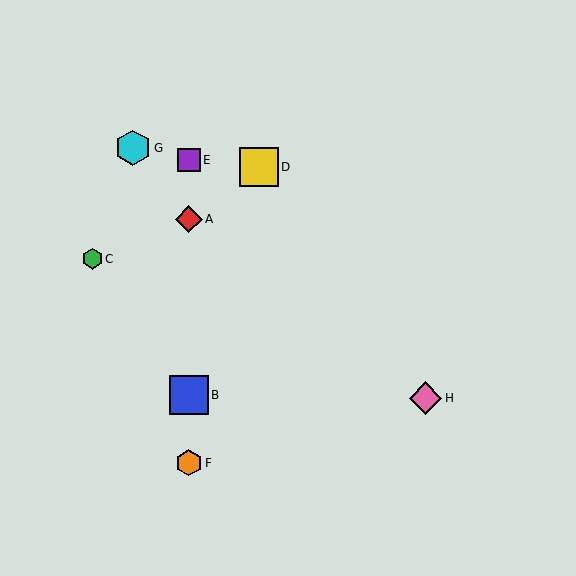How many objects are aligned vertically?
4 objects (A, B, E, F) are aligned vertically.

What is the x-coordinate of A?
Object A is at x≈189.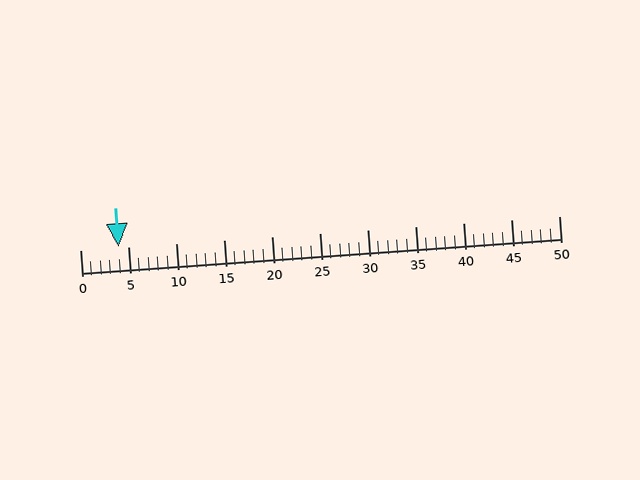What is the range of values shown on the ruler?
The ruler shows values from 0 to 50.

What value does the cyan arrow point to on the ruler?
The cyan arrow points to approximately 4.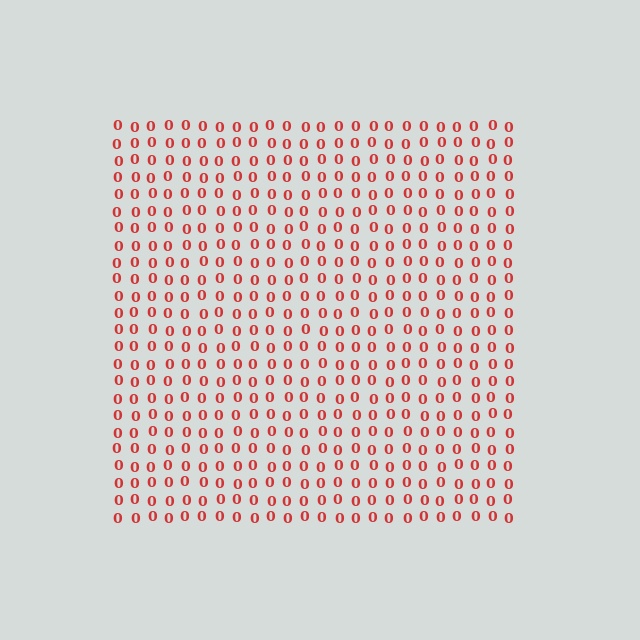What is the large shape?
The large shape is a square.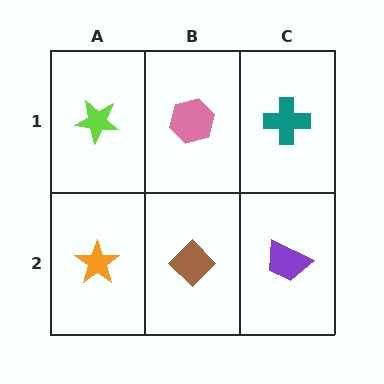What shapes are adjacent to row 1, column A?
An orange star (row 2, column A), a pink hexagon (row 1, column B).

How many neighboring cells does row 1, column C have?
2.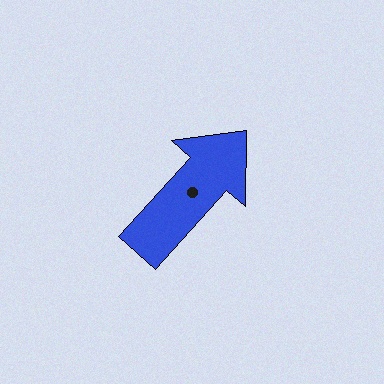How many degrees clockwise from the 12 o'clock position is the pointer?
Approximately 42 degrees.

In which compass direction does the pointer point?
Northeast.